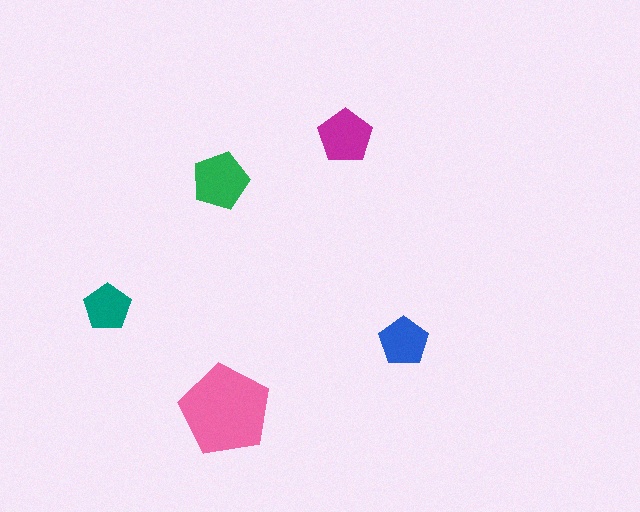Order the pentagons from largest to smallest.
the pink one, the green one, the magenta one, the blue one, the teal one.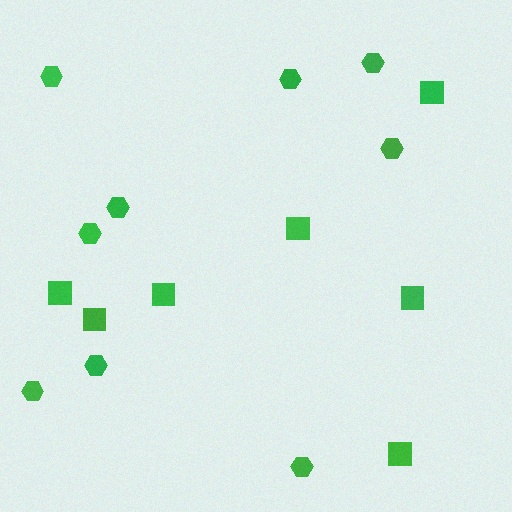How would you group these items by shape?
There are 2 groups: one group of hexagons (9) and one group of squares (7).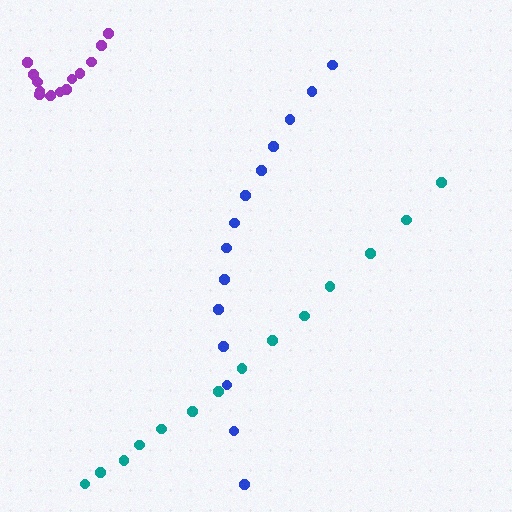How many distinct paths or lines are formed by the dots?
There are 3 distinct paths.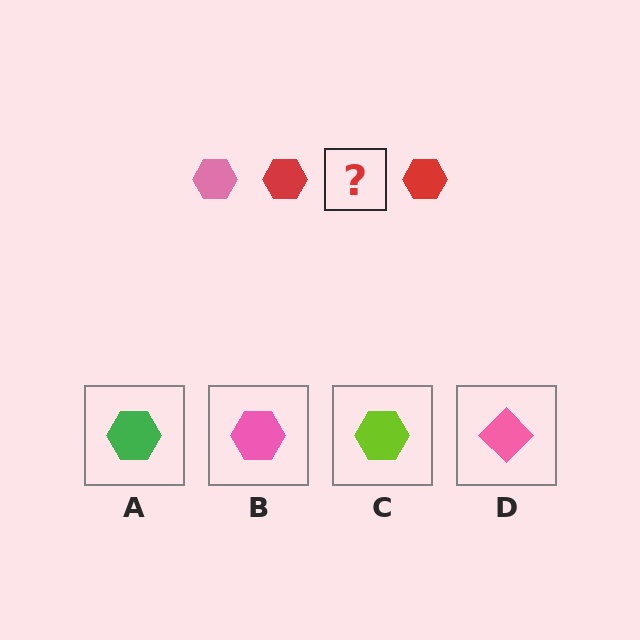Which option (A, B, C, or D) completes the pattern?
B.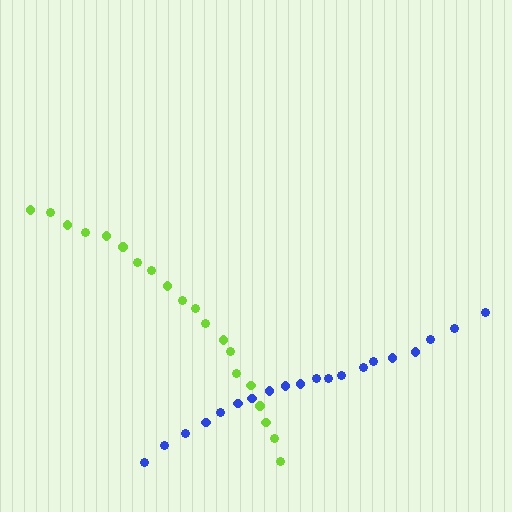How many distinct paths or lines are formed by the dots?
There are 2 distinct paths.